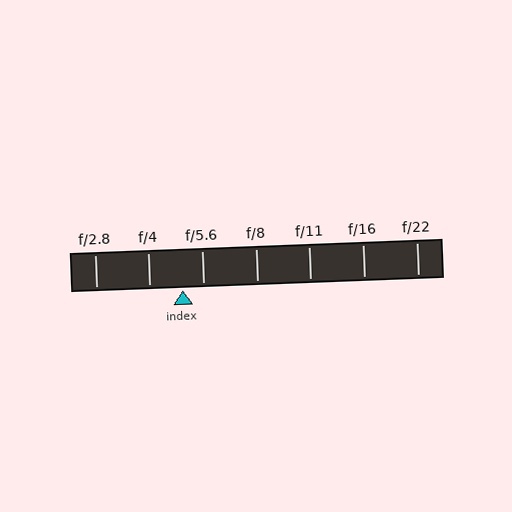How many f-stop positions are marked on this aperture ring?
There are 7 f-stop positions marked.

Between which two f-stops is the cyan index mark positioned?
The index mark is between f/4 and f/5.6.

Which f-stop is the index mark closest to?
The index mark is closest to f/5.6.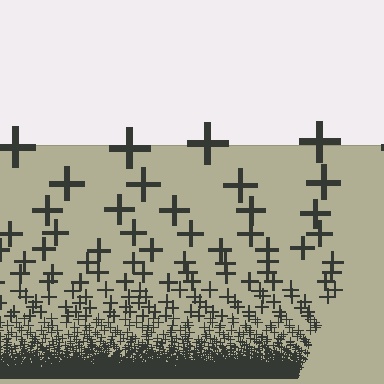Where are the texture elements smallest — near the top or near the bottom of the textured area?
Near the bottom.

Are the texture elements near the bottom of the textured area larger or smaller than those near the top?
Smaller. The gradient is inverted — elements near the bottom are smaller and denser.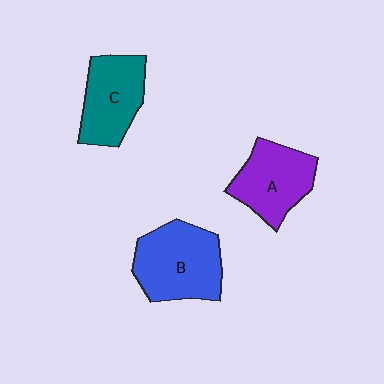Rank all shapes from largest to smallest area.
From largest to smallest: B (blue), A (purple), C (teal).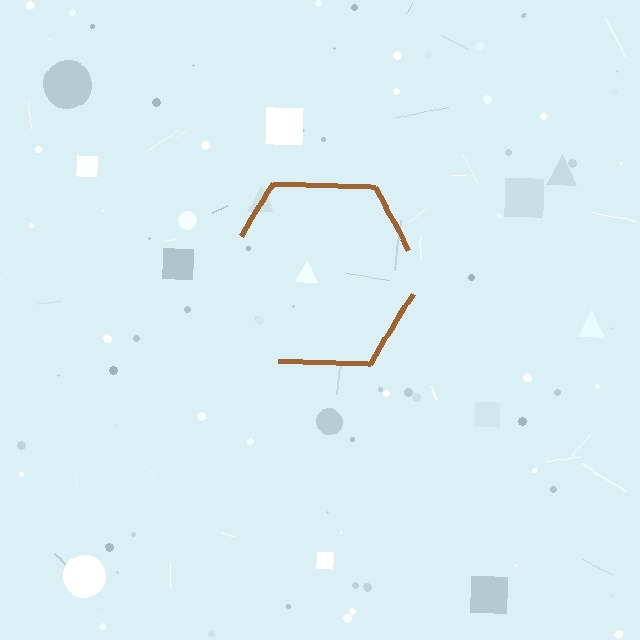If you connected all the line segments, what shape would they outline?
They would outline a hexagon.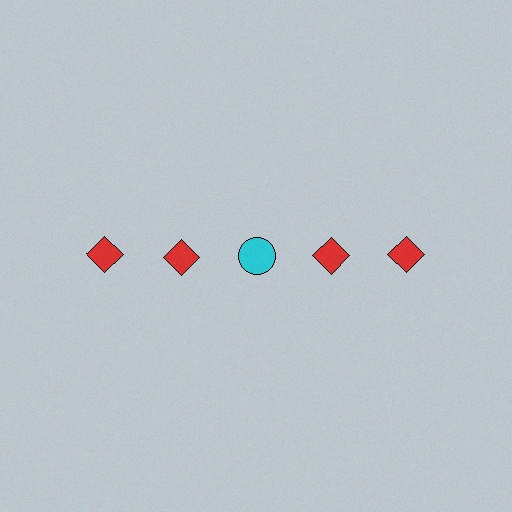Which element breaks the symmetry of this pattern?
The cyan circle in the top row, center column breaks the symmetry. All other shapes are red diamonds.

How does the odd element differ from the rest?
It differs in both color (cyan instead of red) and shape (circle instead of diamond).